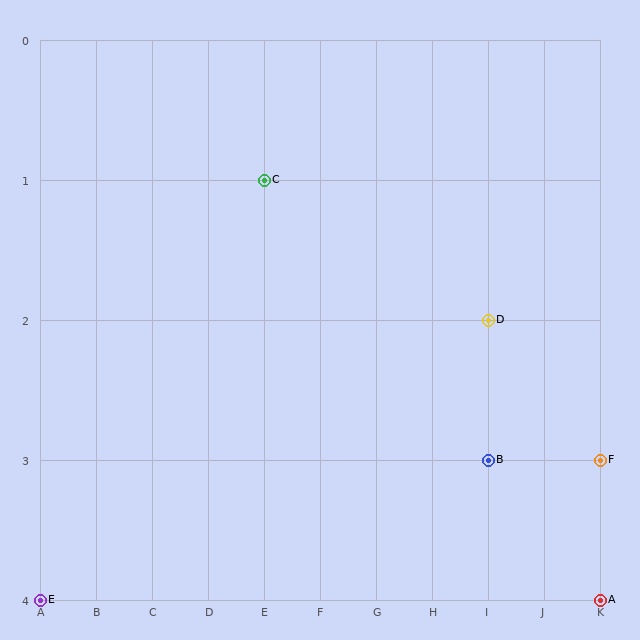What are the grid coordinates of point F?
Point F is at grid coordinates (K, 3).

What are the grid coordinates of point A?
Point A is at grid coordinates (K, 4).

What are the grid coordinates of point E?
Point E is at grid coordinates (A, 4).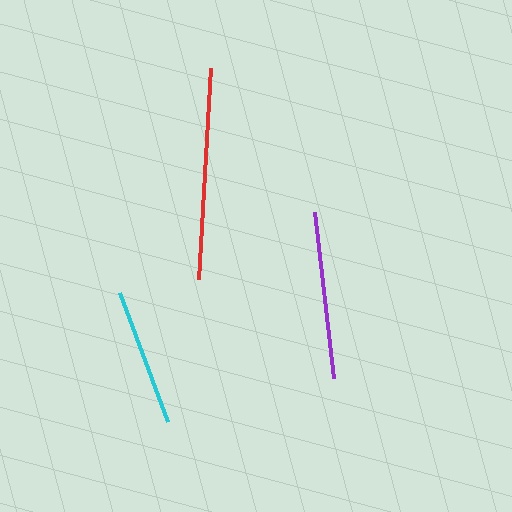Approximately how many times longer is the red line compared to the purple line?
The red line is approximately 1.3 times the length of the purple line.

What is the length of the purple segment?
The purple segment is approximately 168 pixels long.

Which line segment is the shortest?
The cyan line is the shortest at approximately 138 pixels.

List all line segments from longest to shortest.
From longest to shortest: red, purple, cyan.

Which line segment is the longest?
The red line is the longest at approximately 212 pixels.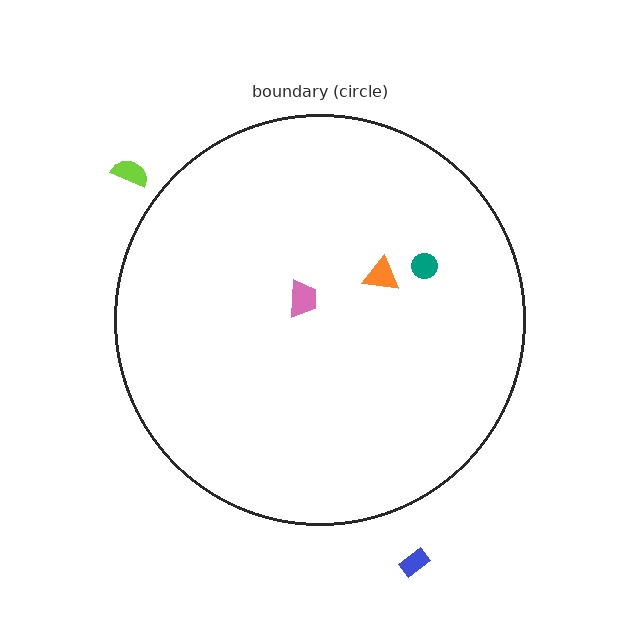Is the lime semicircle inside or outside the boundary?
Outside.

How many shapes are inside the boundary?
3 inside, 2 outside.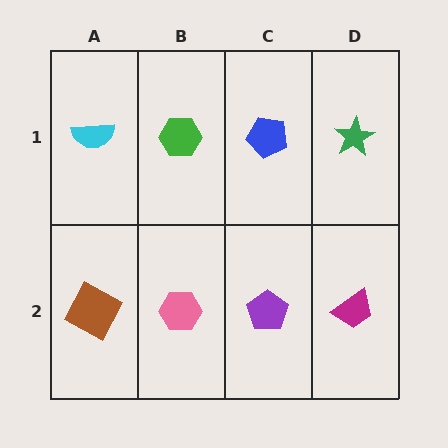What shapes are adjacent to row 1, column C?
A purple pentagon (row 2, column C), a green hexagon (row 1, column B), a green star (row 1, column D).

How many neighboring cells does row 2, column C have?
3.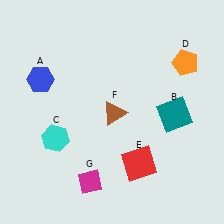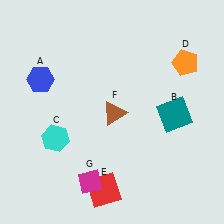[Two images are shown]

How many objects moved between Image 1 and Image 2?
1 object moved between the two images.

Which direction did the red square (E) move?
The red square (E) moved left.